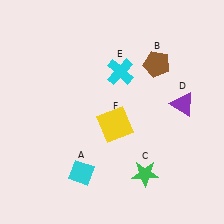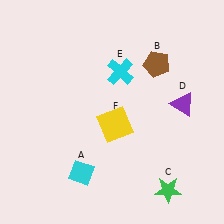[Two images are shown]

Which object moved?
The green star (C) moved right.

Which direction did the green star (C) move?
The green star (C) moved right.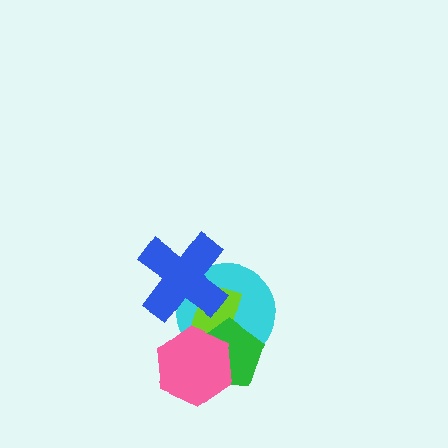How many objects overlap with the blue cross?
2 objects overlap with the blue cross.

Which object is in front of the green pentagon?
The pink hexagon is in front of the green pentagon.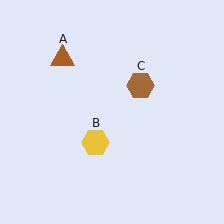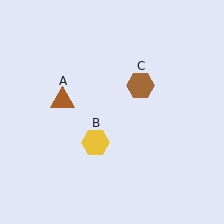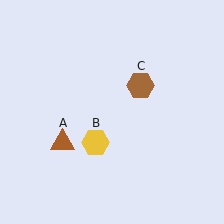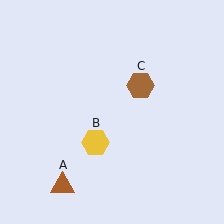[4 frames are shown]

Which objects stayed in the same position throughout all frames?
Yellow hexagon (object B) and brown hexagon (object C) remained stationary.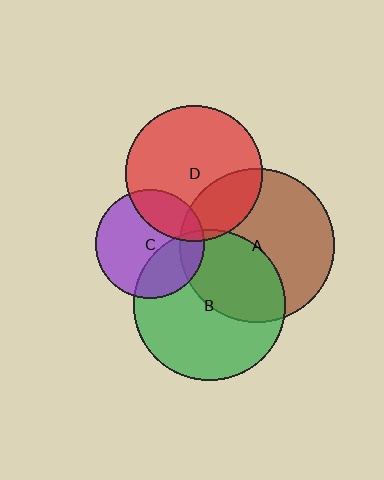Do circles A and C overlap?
Yes.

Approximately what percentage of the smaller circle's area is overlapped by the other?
Approximately 15%.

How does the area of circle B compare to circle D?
Approximately 1.2 times.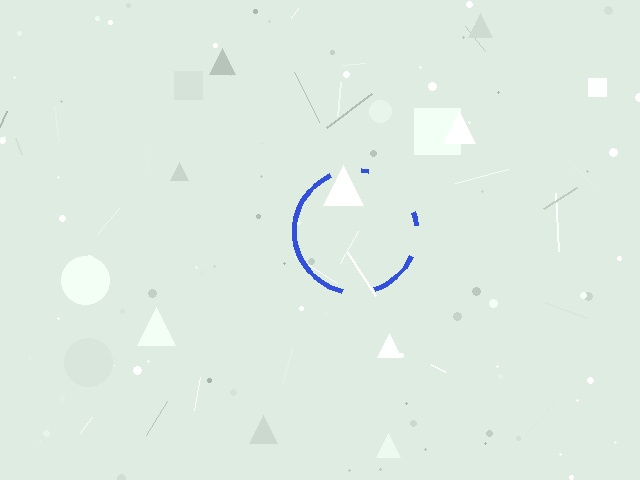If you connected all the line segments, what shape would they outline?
They would outline a circle.